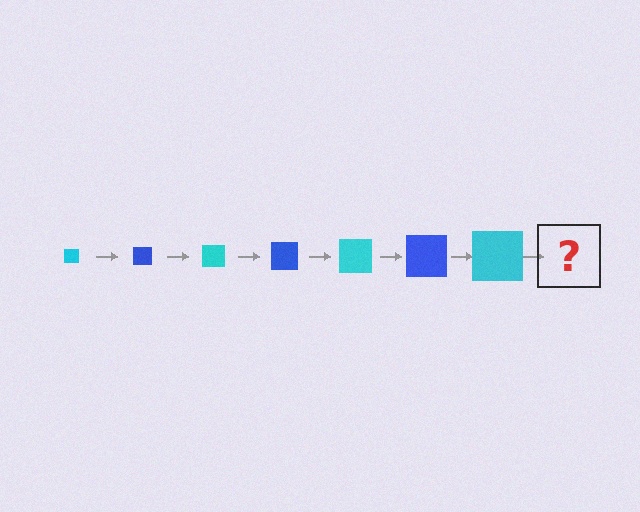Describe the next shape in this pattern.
It should be a blue square, larger than the previous one.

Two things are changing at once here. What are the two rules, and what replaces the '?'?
The two rules are that the square grows larger each step and the color cycles through cyan and blue. The '?' should be a blue square, larger than the previous one.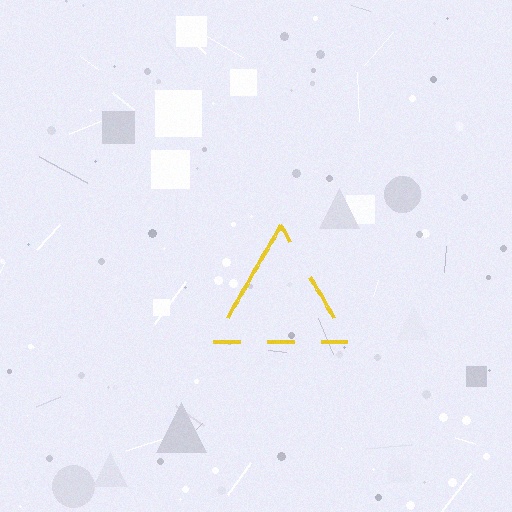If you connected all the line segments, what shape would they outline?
They would outline a triangle.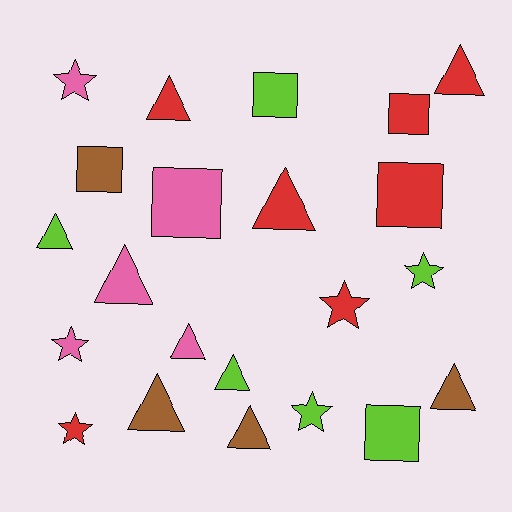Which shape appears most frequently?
Triangle, with 10 objects.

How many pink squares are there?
There is 1 pink square.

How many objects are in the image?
There are 22 objects.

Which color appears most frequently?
Red, with 7 objects.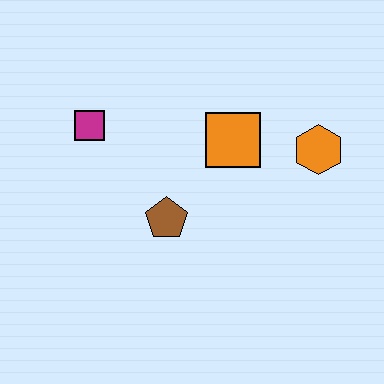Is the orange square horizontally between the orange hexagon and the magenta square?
Yes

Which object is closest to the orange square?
The orange hexagon is closest to the orange square.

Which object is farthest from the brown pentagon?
The orange hexagon is farthest from the brown pentagon.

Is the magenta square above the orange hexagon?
Yes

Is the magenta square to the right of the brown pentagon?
No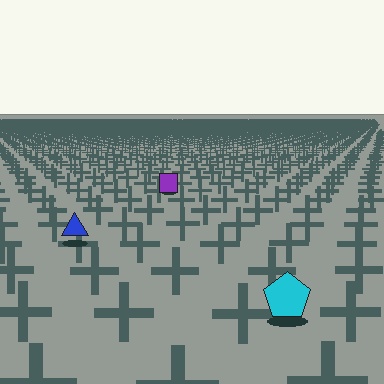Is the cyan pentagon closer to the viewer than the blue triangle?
Yes. The cyan pentagon is closer — you can tell from the texture gradient: the ground texture is coarser near it.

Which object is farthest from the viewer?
The purple square is farthest from the viewer. It appears smaller and the ground texture around it is denser.